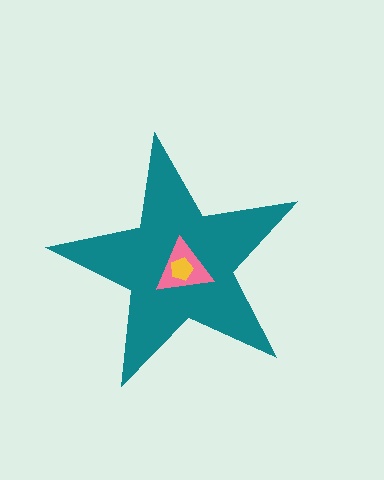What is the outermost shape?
The teal star.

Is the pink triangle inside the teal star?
Yes.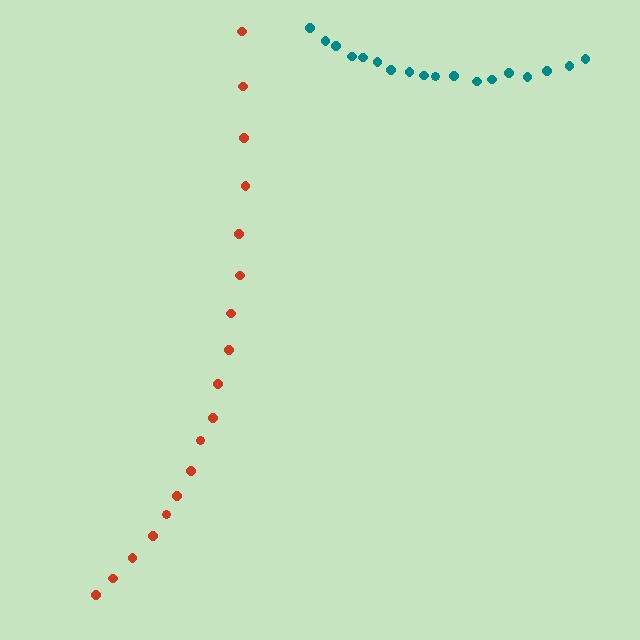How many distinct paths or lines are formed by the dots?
There are 2 distinct paths.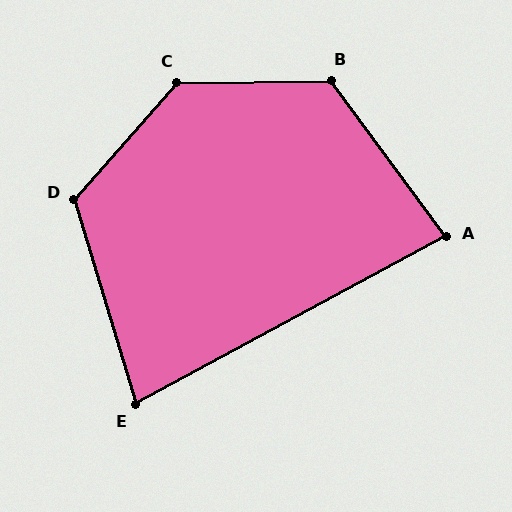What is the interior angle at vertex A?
Approximately 82 degrees (acute).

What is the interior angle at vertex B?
Approximately 126 degrees (obtuse).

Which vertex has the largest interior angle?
C, at approximately 132 degrees.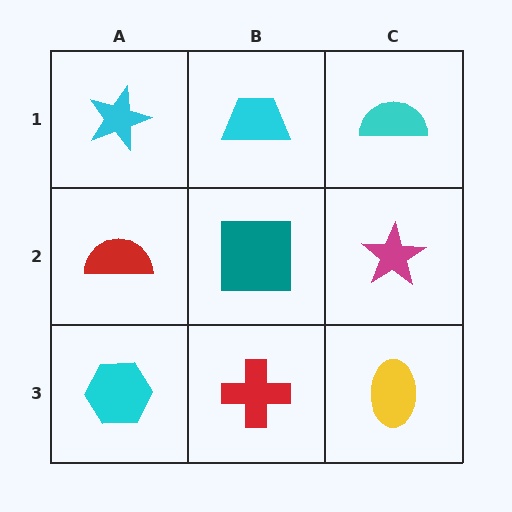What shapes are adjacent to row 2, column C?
A cyan semicircle (row 1, column C), a yellow ellipse (row 3, column C), a teal square (row 2, column B).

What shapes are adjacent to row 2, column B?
A cyan trapezoid (row 1, column B), a red cross (row 3, column B), a red semicircle (row 2, column A), a magenta star (row 2, column C).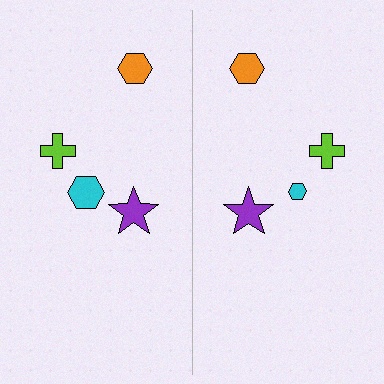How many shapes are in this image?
There are 8 shapes in this image.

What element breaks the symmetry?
The cyan hexagon on the right side has a different size than its mirror counterpart.